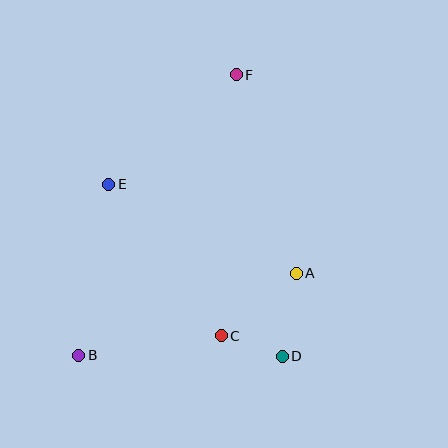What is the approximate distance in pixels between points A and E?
The distance between A and E is approximately 207 pixels.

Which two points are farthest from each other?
Points B and F are farthest from each other.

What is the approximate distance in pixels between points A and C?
The distance between A and C is approximately 98 pixels.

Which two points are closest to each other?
Points C and D are closest to each other.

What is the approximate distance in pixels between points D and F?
The distance between D and F is approximately 285 pixels.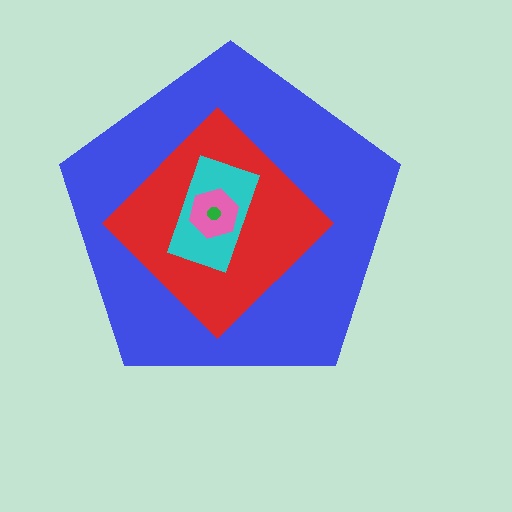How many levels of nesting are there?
5.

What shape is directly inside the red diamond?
The cyan rectangle.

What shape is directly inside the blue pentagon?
The red diamond.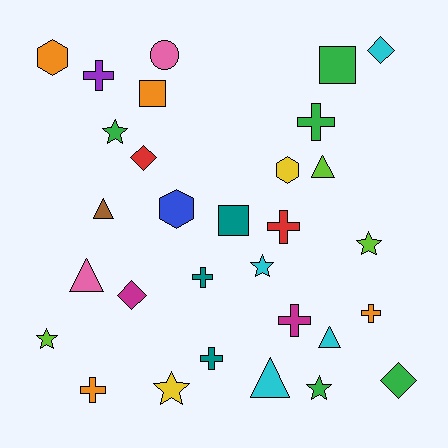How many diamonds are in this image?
There are 4 diamonds.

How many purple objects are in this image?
There is 1 purple object.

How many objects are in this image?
There are 30 objects.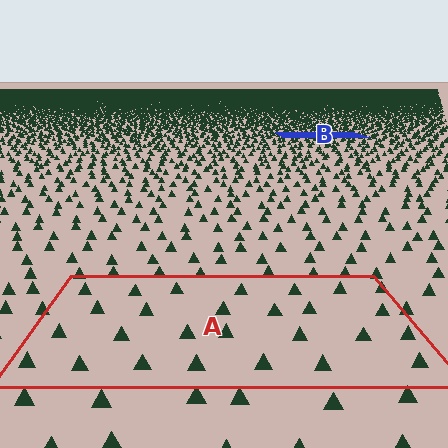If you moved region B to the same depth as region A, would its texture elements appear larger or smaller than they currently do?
They would appear larger. At a closer depth, the same texture elements are projected at a bigger on-screen size.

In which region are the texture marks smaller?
The texture marks are smaller in region B, because it is farther away.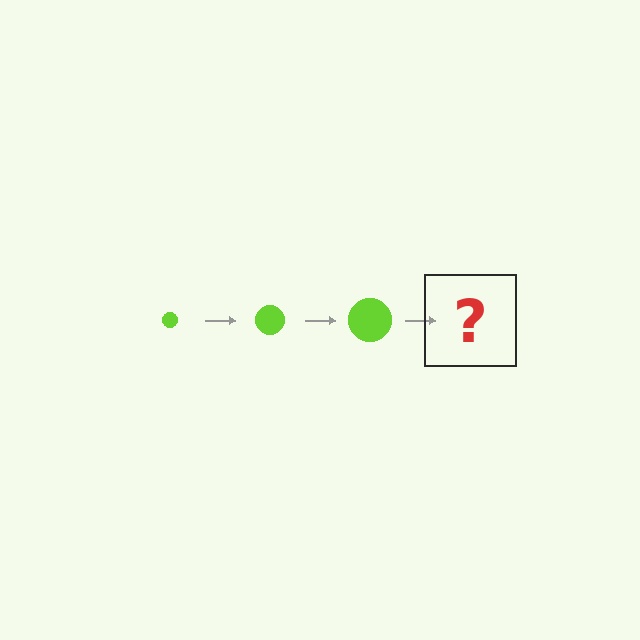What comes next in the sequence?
The next element should be a lime circle, larger than the previous one.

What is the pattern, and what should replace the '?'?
The pattern is that the circle gets progressively larger each step. The '?' should be a lime circle, larger than the previous one.